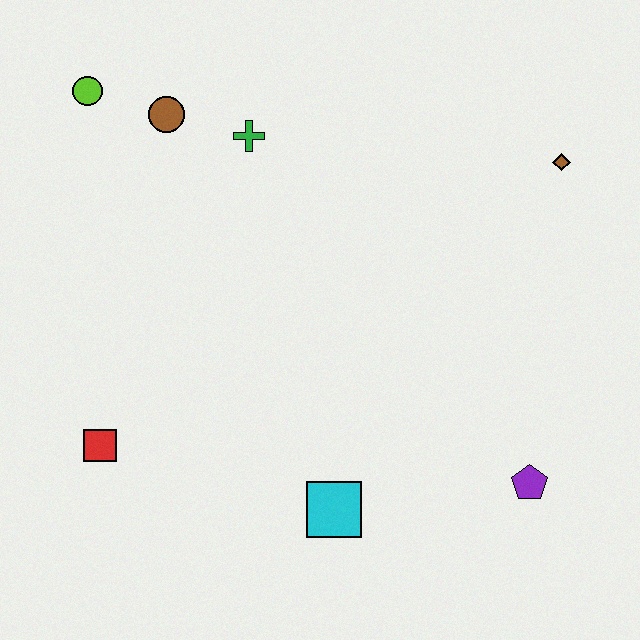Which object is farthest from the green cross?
The purple pentagon is farthest from the green cross.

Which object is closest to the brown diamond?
The green cross is closest to the brown diamond.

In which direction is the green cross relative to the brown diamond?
The green cross is to the left of the brown diamond.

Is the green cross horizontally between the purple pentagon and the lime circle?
Yes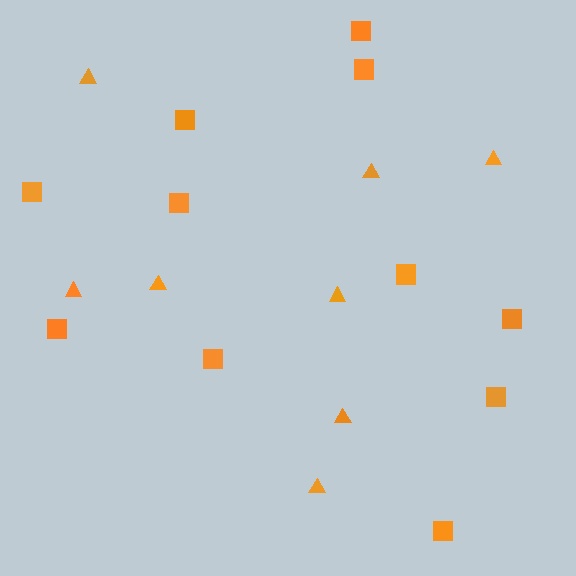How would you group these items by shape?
There are 2 groups: one group of triangles (8) and one group of squares (11).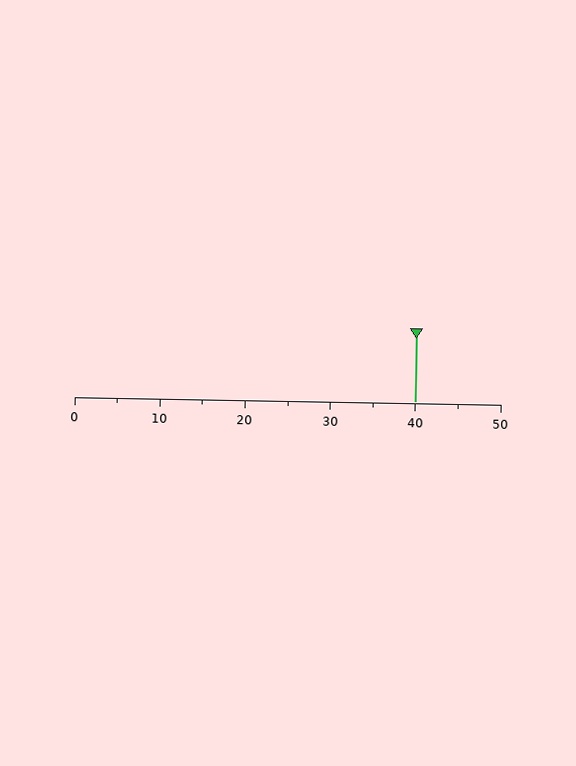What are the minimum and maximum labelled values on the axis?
The axis runs from 0 to 50.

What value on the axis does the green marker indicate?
The marker indicates approximately 40.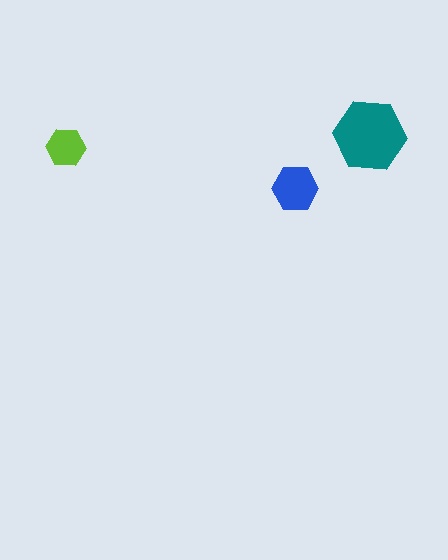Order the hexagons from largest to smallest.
the teal one, the blue one, the lime one.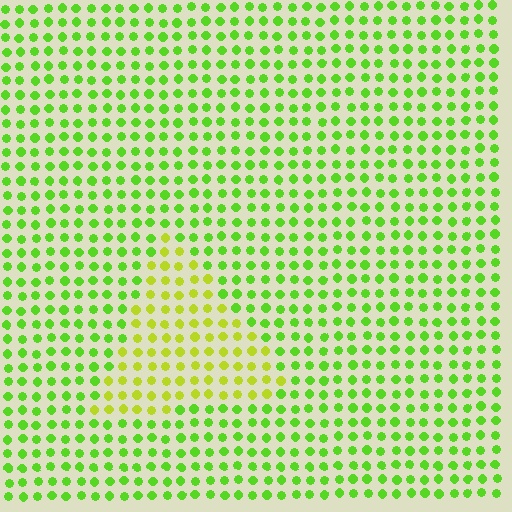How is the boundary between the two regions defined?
The boundary is defined purely by a slight shift in hue (about 32 degrees). Spacing, size, and orientation are identical on both sides.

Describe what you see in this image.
The image is filled with small lime elements in a uniform arrangement. A triangle-shaped region is visible where the elements are tinted to a slightly different hue, forming a subtle color boundary.